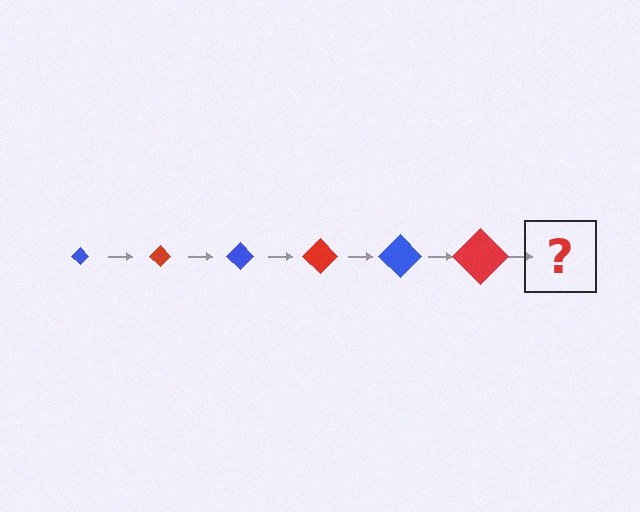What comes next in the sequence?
The next element should be a blue diamond, larger than the previous one.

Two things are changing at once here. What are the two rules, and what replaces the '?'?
The two rules are that the diamond grows larger each step and the color cycles through blue and red. The '?' should be a blue diamond, larger than the previous one.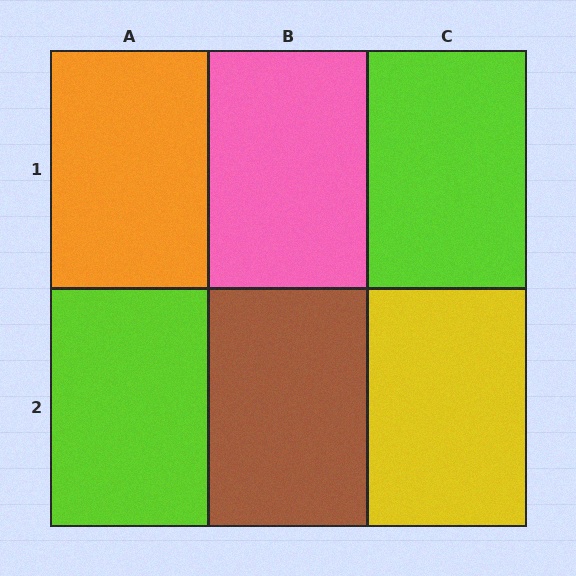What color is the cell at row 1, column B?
Pink.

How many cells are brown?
1 cell is brown.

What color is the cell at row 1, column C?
Lime.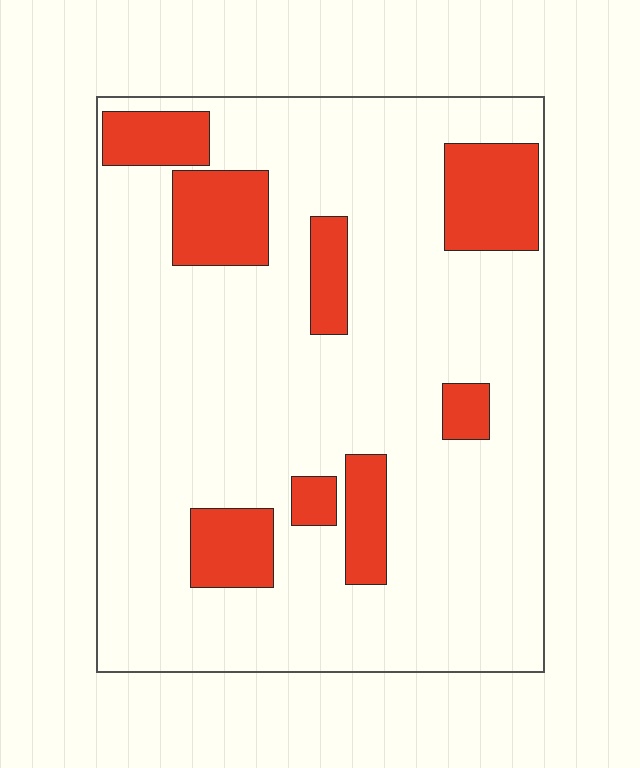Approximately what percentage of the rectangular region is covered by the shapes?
Approximately 20%.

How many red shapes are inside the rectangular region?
8.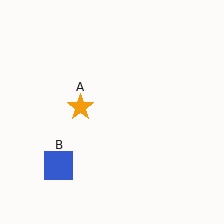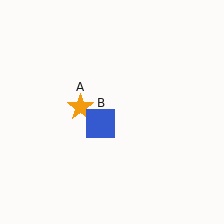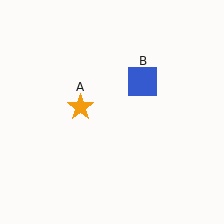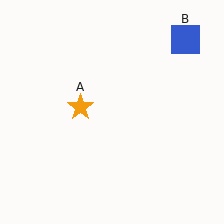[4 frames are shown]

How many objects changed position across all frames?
1 object changed position: blue square (object B).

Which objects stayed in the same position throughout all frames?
Orange star (object A) remained stationary.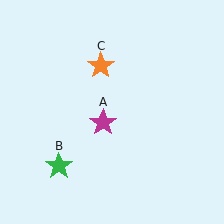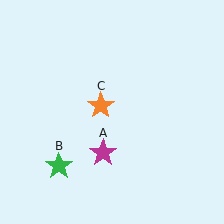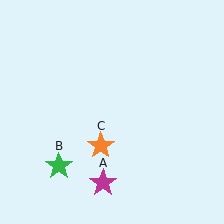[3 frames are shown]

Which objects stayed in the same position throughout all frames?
Green star (object B) remained stationary.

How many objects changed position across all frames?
2 objects changed position: magenta star (object A), orange star (object C).